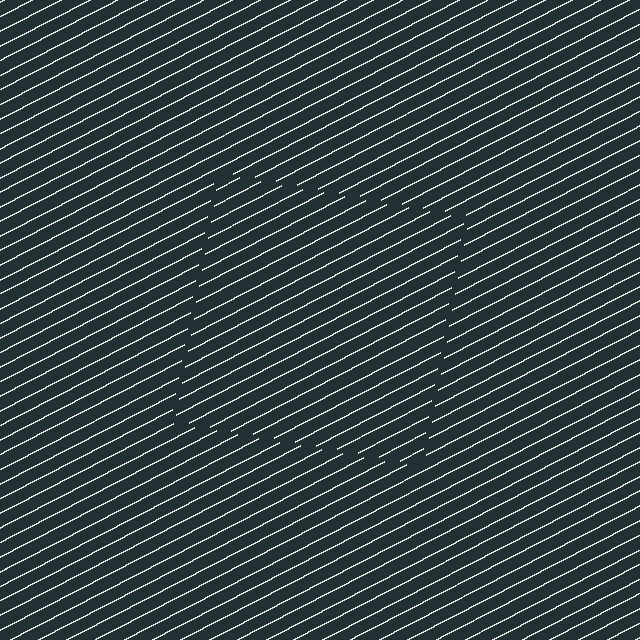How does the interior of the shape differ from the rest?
The interior of the shape contains the same grating, shifted by half a period — the contour is defined by the phase discontinuity where line-ends from the inner and outer gratings abut.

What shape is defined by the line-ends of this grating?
An illusory square. The interior of the shape contains the same grating, shifted by half a period — the contour is defined by the phase discontinuity where line-ends from the inner and outer gratings abut.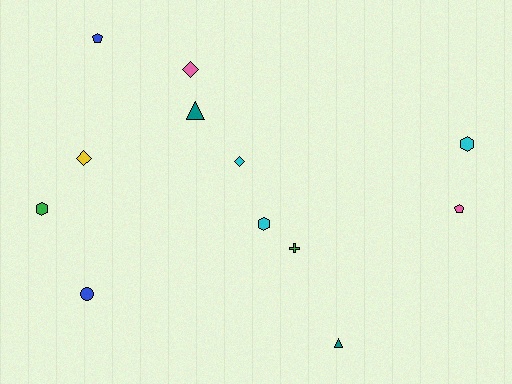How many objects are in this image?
There are 12 objects.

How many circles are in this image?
There is 1 circle.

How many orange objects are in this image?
There are no orange objects.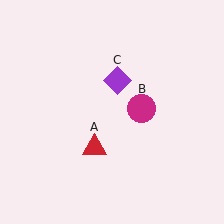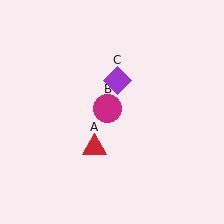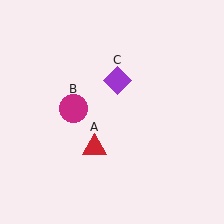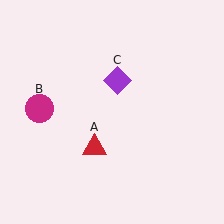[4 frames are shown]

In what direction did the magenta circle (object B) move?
The magenta circle (object B) moved left.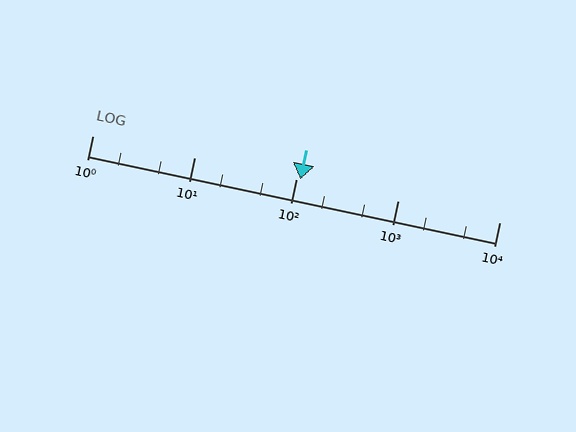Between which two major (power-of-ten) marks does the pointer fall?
The pointer is between 100 and 1000.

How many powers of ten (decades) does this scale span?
The scale spans 4 decades, from 1 to 10000.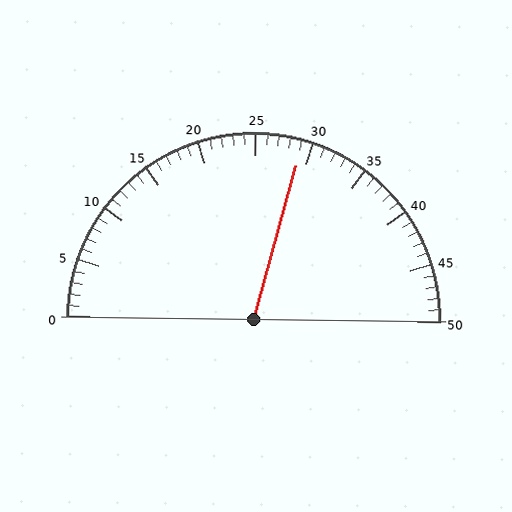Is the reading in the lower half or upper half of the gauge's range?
The reading is in the upper half of the range (0 to 50).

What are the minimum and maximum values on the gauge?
The gauge ranges from 0 to 50.